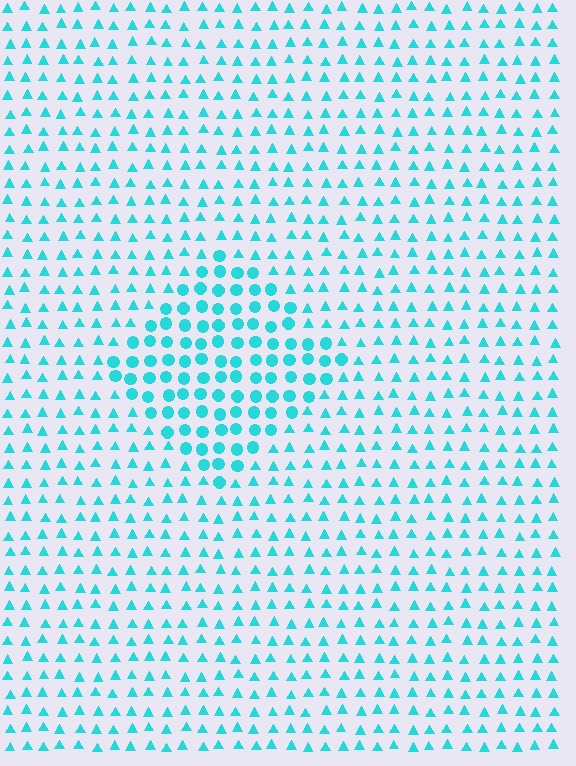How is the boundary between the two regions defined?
The boundary is defined by a change in element shape: circles inside vs. triangles outside. All elements share the same color and spacing.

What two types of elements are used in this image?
The image uses circles inside the diamond region and triangles outside it.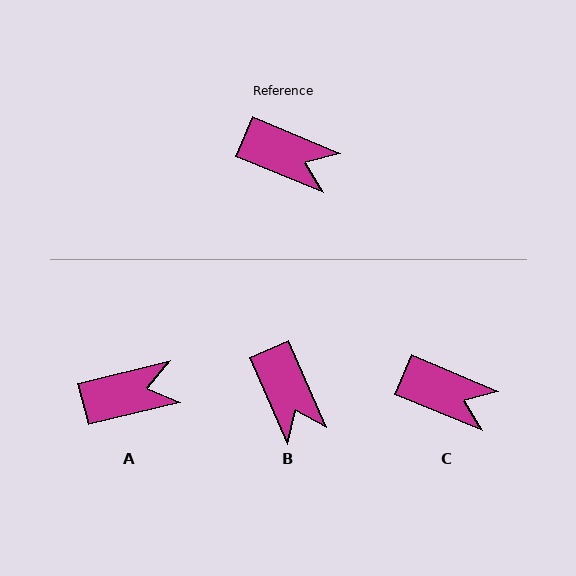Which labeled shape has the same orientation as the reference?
C.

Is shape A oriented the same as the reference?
No, it is off by about 37 degrees.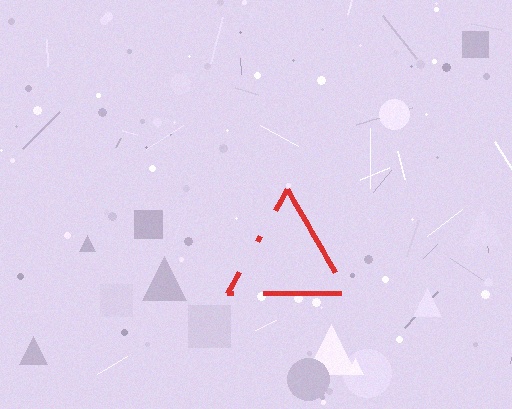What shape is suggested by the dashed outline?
The dashed outline suggests a triangle.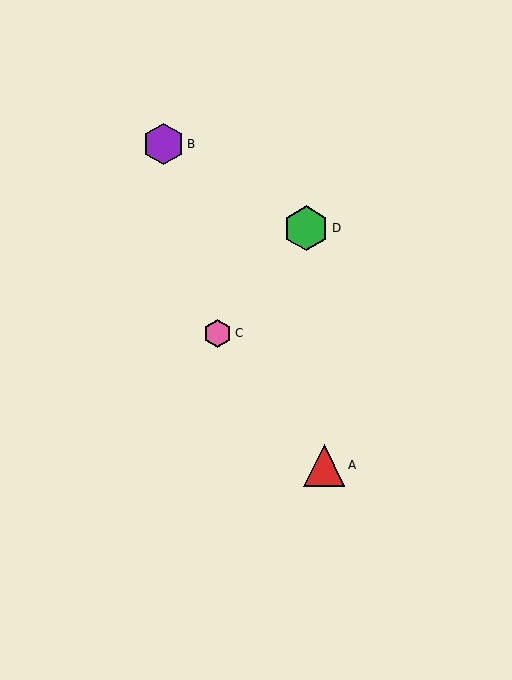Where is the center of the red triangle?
The center of the red triangle is at (324, 465).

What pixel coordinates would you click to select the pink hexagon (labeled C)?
Click at (218, 333) to select the pink hexagon C.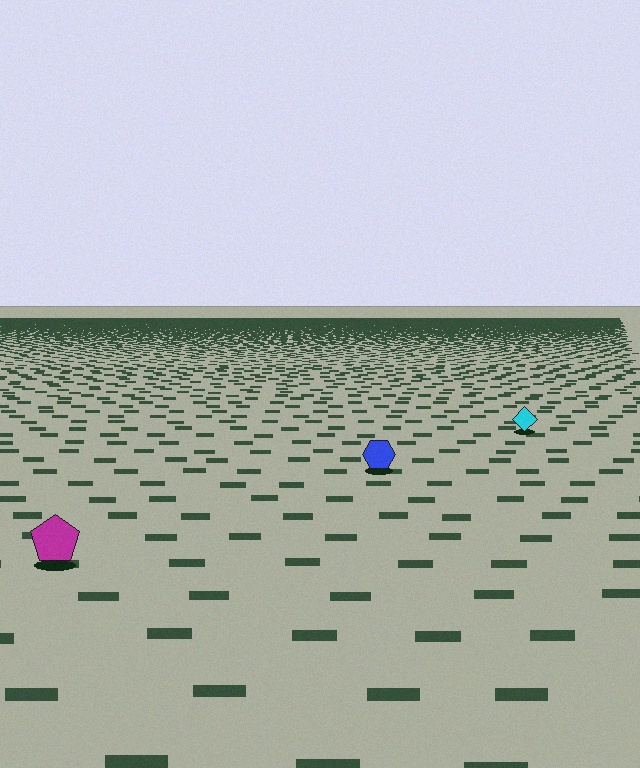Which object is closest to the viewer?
The magenta pentagon is closest. The texture marks near it are larger and more spread out.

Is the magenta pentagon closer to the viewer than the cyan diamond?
Yes. The magenta pentagon is closer — you can tell from the texture gradient: the ground texture is coarser near it.